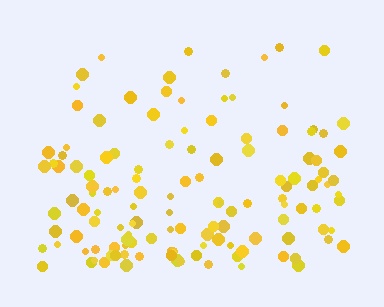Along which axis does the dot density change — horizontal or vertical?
Vertical.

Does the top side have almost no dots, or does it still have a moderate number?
Still a moderate number, just noticeably fewer than the bottom.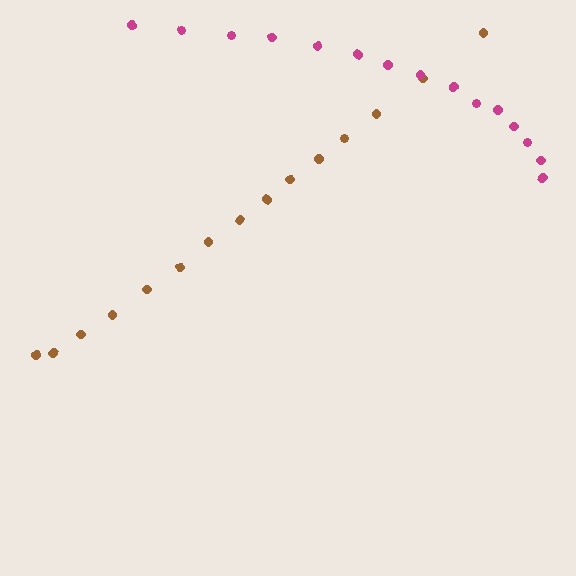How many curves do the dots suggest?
There are 2 distinct paths.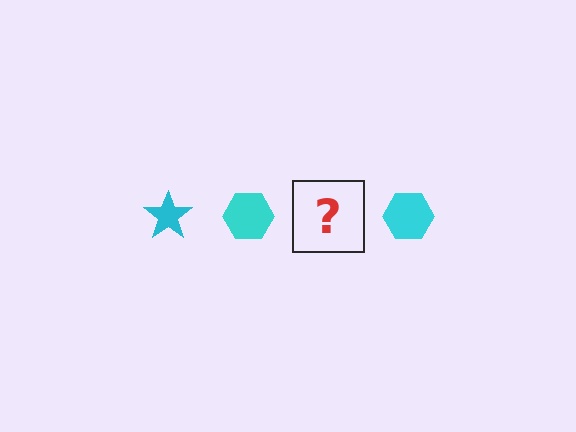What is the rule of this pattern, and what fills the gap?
The rule is that the pattern cycles through star, hexagon shapes in cyan. The gap should be filled with a cyan star.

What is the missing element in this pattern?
The missing element is a cyan star.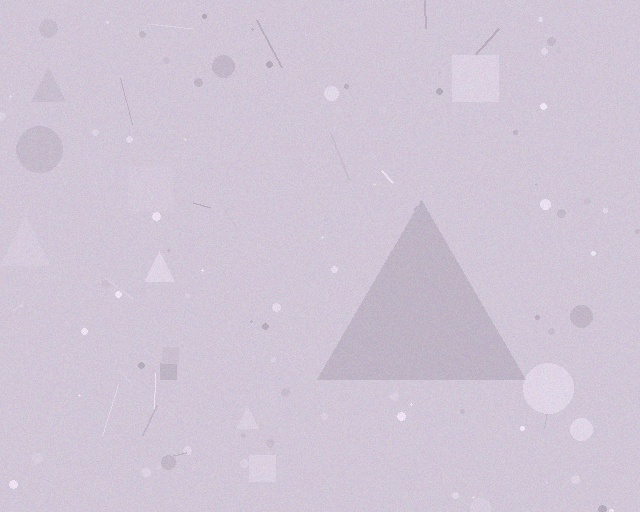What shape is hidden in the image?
A triangle is hidden in the image.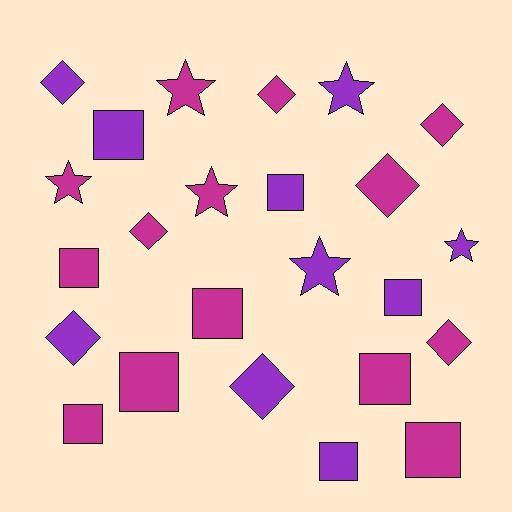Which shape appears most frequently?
Square, with 10 objects.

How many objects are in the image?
There are 24 objects.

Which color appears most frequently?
Magenta, with 14 objects.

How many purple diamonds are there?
There are 3 purple diamonds.